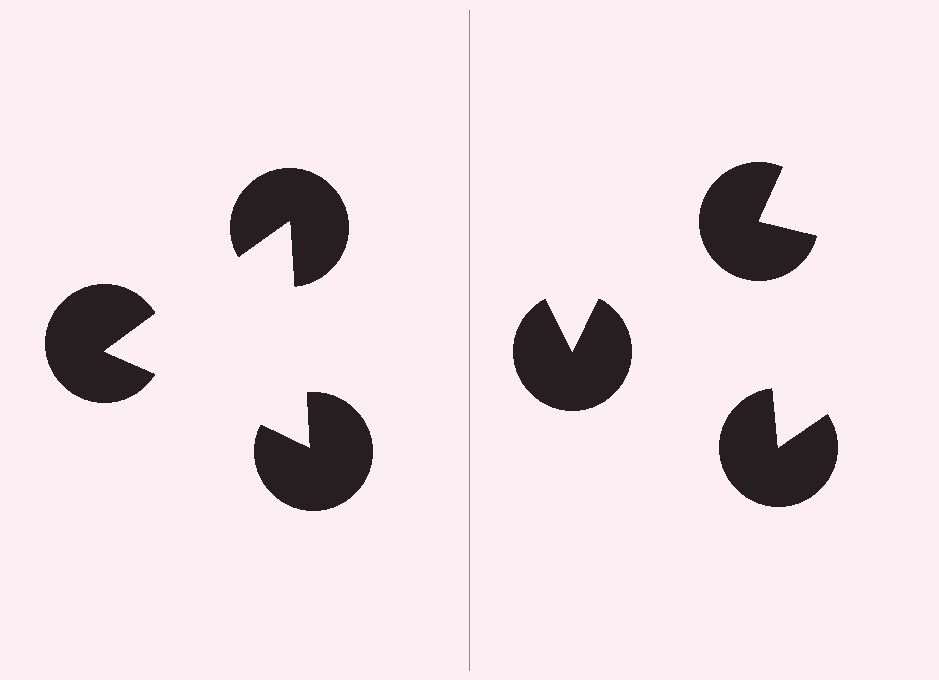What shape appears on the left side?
An illusory triangle.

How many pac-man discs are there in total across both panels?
6 — 3 on each side.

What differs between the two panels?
The pac-man discs are positioned identically on both sides; only the wedge orientations differ. On the left they align to a triangle; on the right they are misaligned.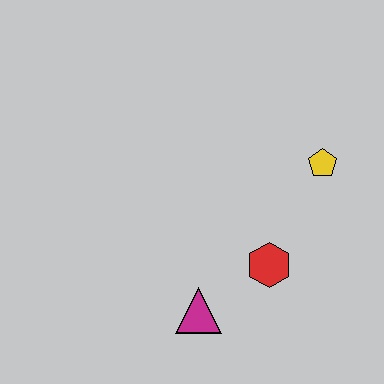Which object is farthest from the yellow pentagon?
The magenta triangle is farthest from the yellow pentagon.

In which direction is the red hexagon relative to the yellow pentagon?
The red hexagon is below the yellow pentagon.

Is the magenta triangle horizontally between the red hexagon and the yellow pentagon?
No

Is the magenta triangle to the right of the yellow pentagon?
No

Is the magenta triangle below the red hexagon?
Yes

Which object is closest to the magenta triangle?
The red hexagon is closest to the magenta triangle.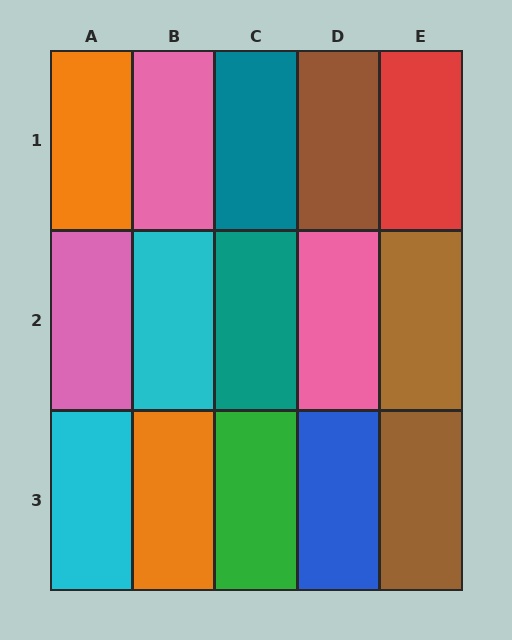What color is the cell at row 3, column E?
Brown.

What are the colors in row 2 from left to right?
Pink, cyan, teal, pink, brown.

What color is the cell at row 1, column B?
Pink.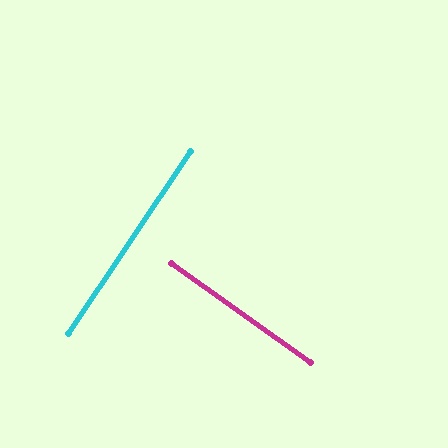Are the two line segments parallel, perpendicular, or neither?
Perpendicular — they meet at approximately 88°.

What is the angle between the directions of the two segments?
Approximately 88 degrees.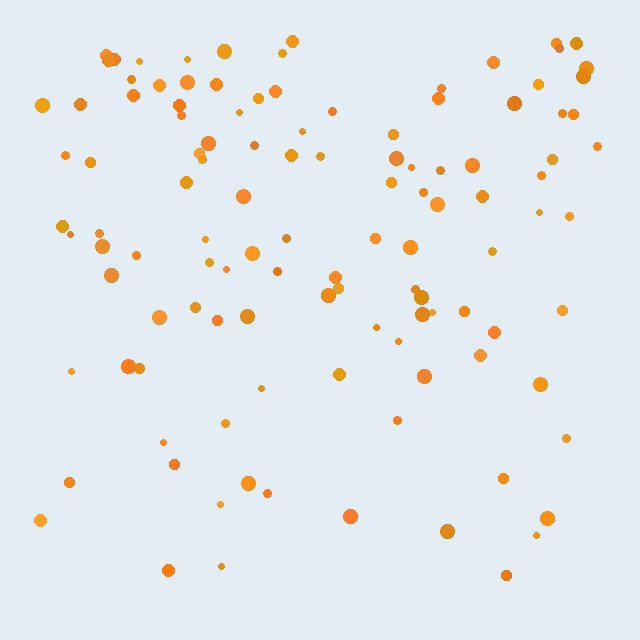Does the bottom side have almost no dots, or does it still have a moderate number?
Still a moderate number, just noticeably fewer than the top.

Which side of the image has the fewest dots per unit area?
The bottom.